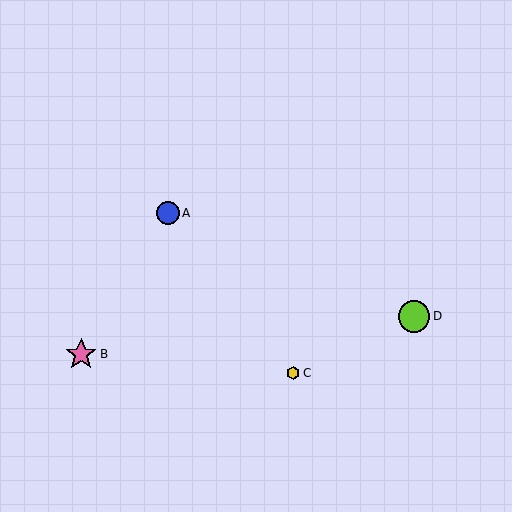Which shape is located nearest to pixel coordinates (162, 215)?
The blue circle (labeled A) at (168, 213) is nearest to that location.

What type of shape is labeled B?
Shape B is a pink star.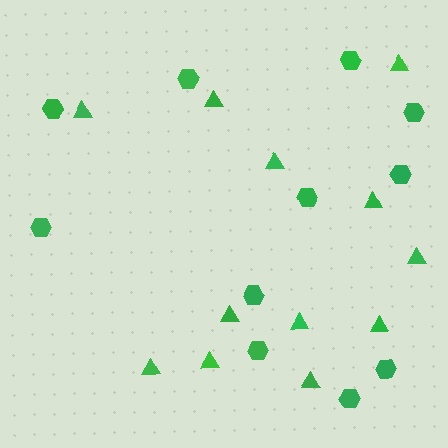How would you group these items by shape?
There are 2 groups: one group of triangles (12) and one group of hexagons (11).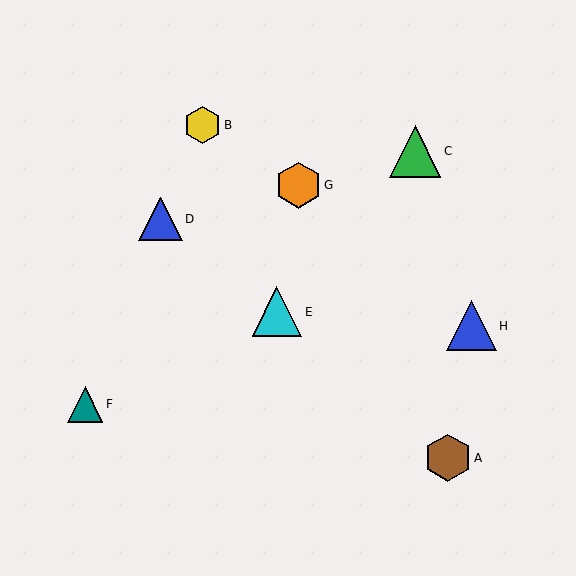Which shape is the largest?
The green triangle (labeled C) is the largest.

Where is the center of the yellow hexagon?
The center of the yellow hexagon is at (202, 125).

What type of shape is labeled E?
Shape E is a cyan triangle.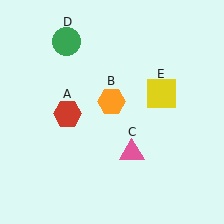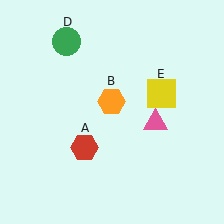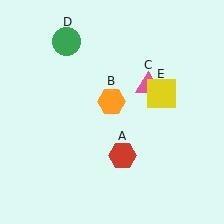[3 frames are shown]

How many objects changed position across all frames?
2 objects changed position: red hexagon (object A), pink triangle (object C).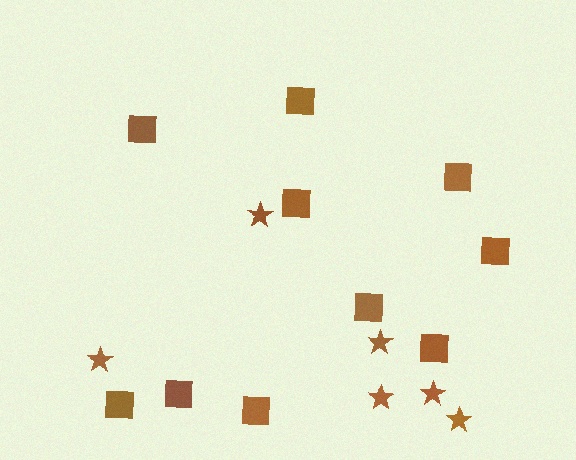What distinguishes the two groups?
There are 2 groups: one group of stars (6) and one group of squares (10).